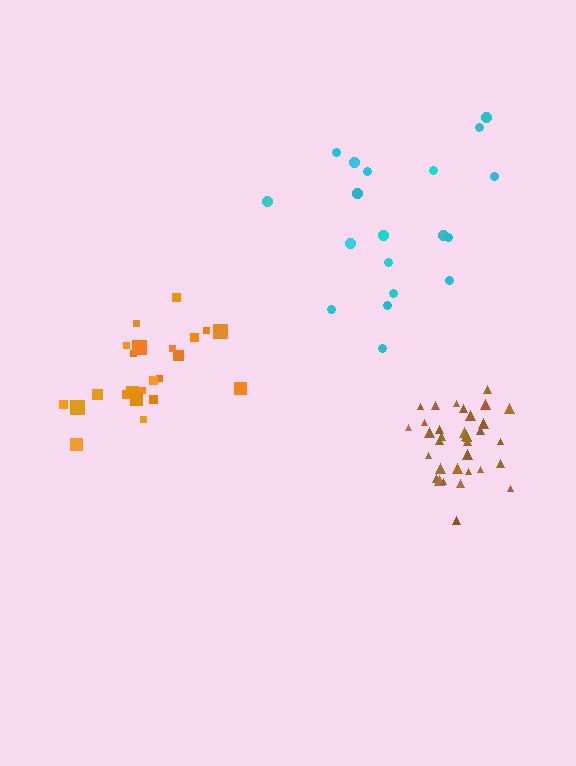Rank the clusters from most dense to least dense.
brown, orange, cyan.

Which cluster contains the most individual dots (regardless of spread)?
Brown (34).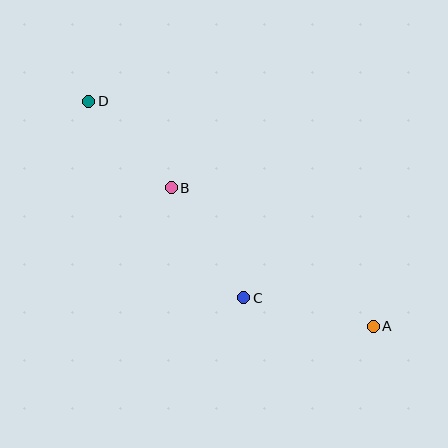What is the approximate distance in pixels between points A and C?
The distance between A and C is approximately 133 pixels.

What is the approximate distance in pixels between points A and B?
The distance between A and B is approximately 245 pixels.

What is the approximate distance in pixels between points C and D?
The distance between C and D is approximately 250 pixels.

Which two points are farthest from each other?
Points A and D are farthest from each other.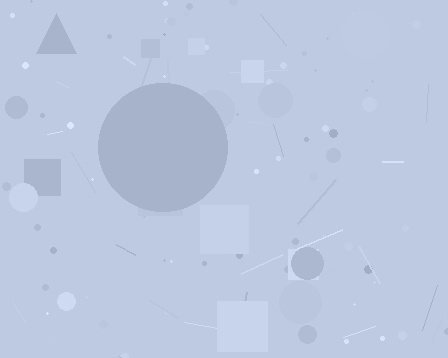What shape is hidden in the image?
A circle is hidden in the image.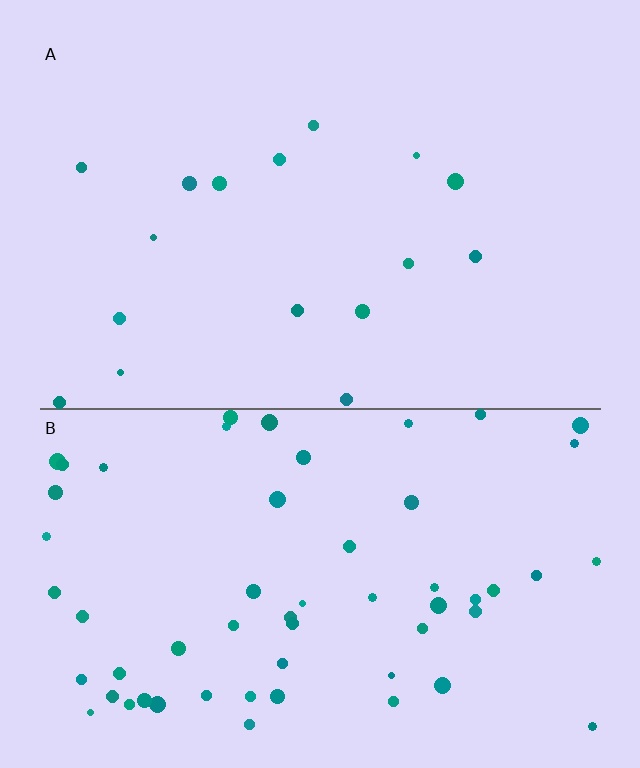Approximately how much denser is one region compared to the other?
Approximately 3.5× — region B over region A.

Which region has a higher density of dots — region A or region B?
B (the bottom).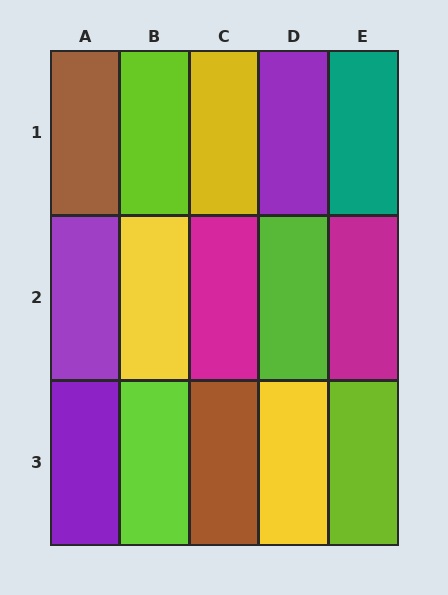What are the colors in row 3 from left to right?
Purple, lime, brown, yellow, lime.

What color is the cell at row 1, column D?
Purple.